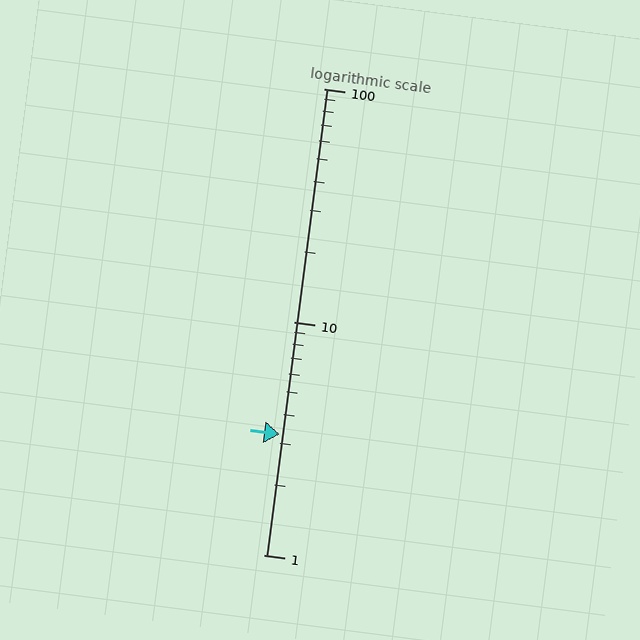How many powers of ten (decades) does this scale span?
The scale spans 2 decades, from 1 to 100.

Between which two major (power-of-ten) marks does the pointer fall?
The pointer is between 1 and 10.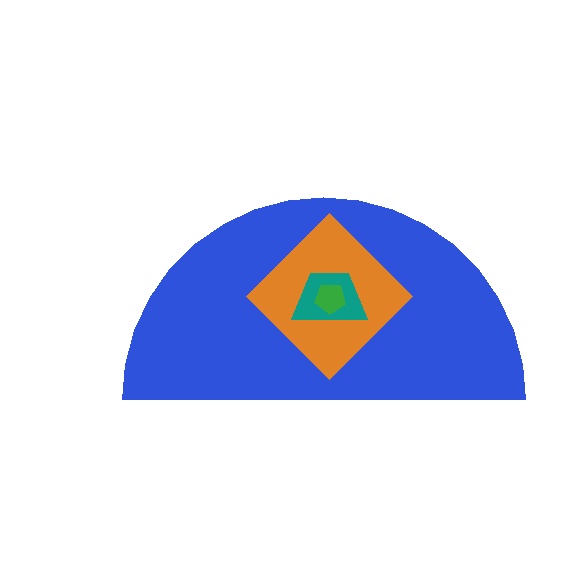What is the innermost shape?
The green pentagon.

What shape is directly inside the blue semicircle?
The orange diamond.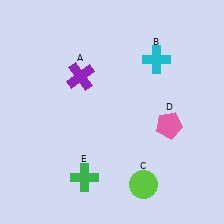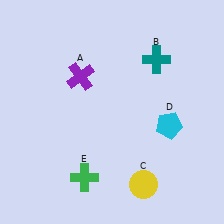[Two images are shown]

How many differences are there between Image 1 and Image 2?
There are 3 differences between the two images.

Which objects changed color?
B changed from cyan to teal. C changed from lime to yellow. D changed from pink to cyan.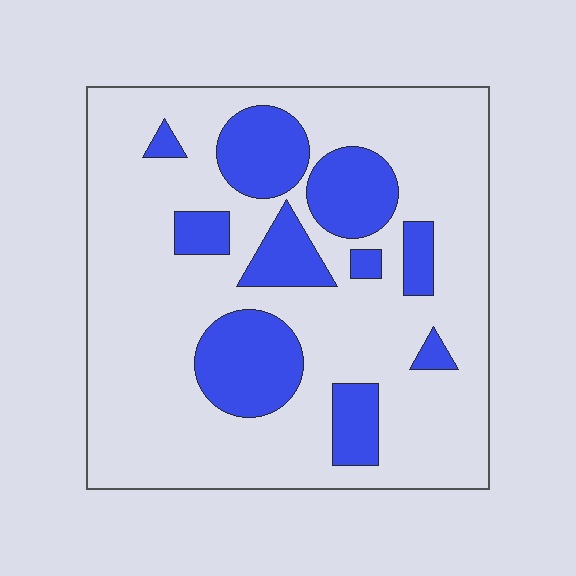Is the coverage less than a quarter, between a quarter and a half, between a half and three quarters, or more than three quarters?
Less than a quarter.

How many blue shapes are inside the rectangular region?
10.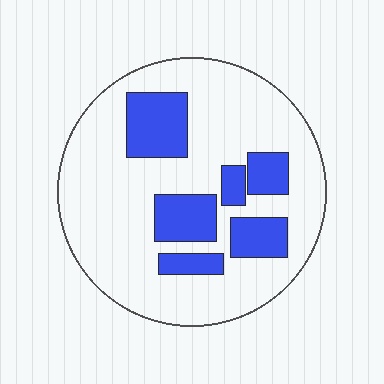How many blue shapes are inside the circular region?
6.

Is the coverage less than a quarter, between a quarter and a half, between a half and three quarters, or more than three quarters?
Less than a quarter.